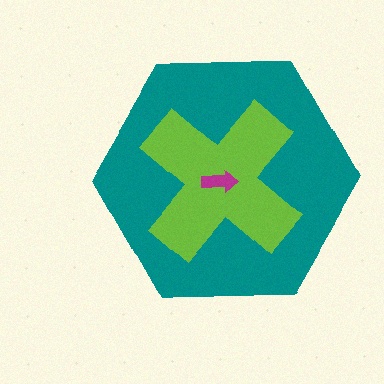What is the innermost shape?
The magenta arrow.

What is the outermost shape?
The teal hexagon.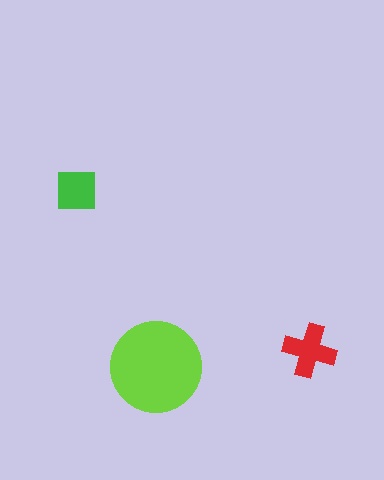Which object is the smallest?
The green square.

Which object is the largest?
The lime circle.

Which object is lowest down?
The lime circle is bottommost.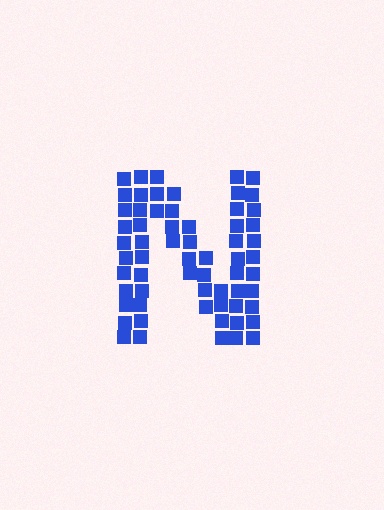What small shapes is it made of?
It is made of small squares.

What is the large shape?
The large shape is the letter N.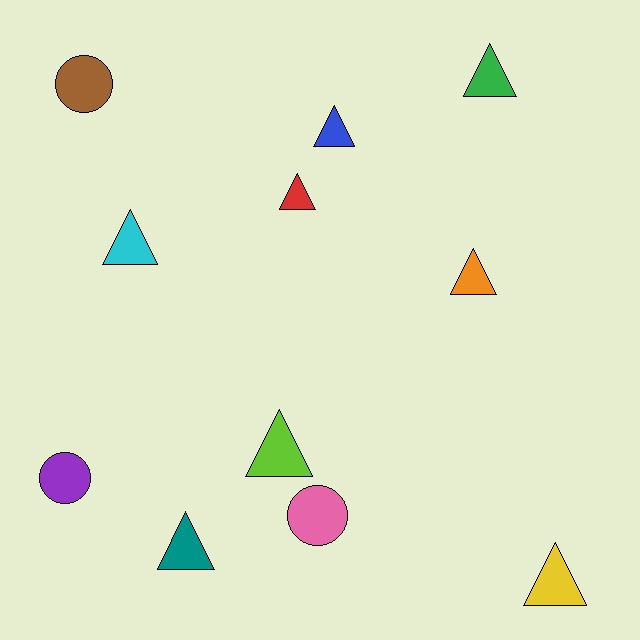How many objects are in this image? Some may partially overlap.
There are 11 objects.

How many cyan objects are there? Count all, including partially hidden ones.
There is 1 cyan object.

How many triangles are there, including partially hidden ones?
There are 8 triangles.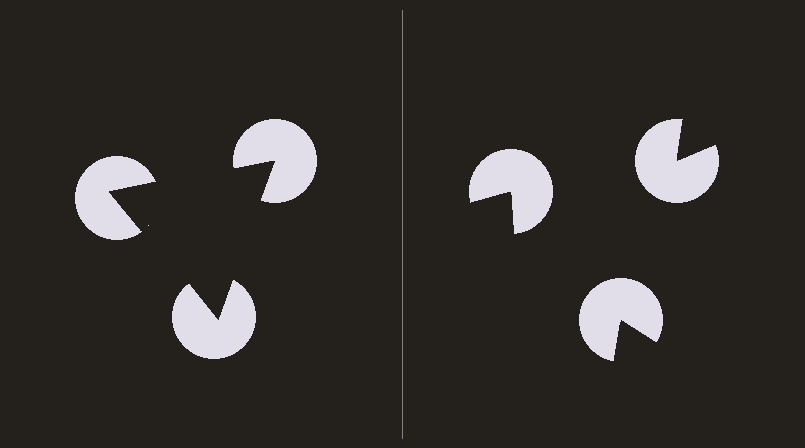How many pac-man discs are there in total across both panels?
6 — 3 on each side.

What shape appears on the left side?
An illusory triangle.